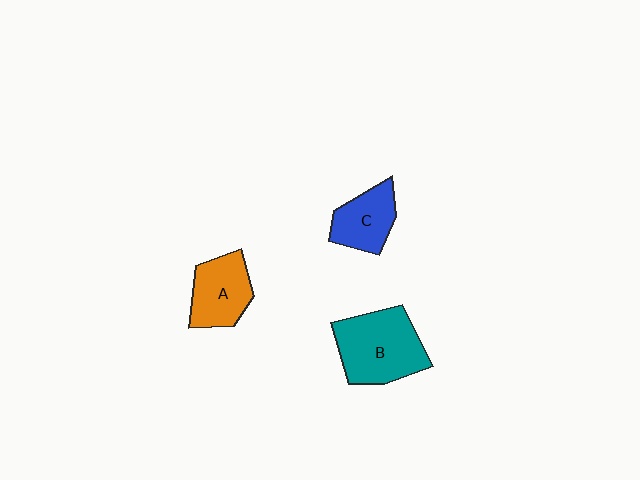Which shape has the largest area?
Shape B (teal).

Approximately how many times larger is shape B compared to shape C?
Approximately 1.7 times.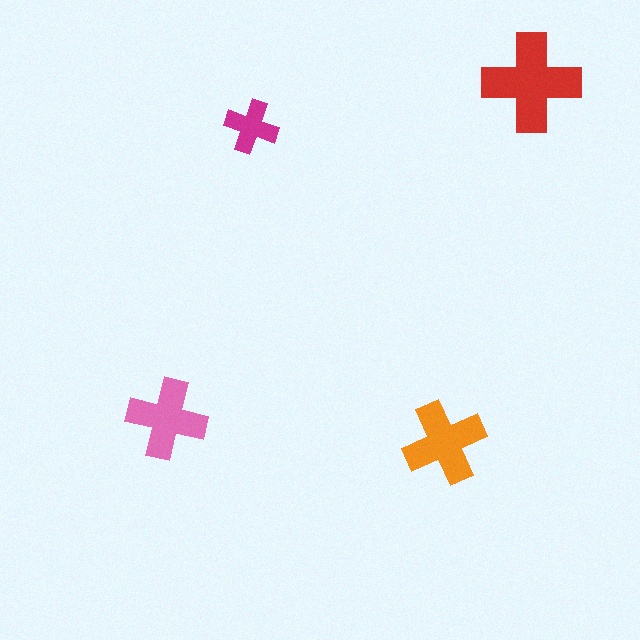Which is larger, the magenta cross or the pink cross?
The pink one.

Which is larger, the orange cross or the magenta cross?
The orange one.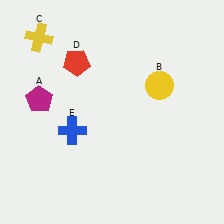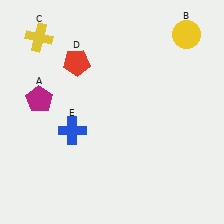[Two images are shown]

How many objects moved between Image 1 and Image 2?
1 object moved between the two images.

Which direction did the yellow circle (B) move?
The yellow circle (B) moved up.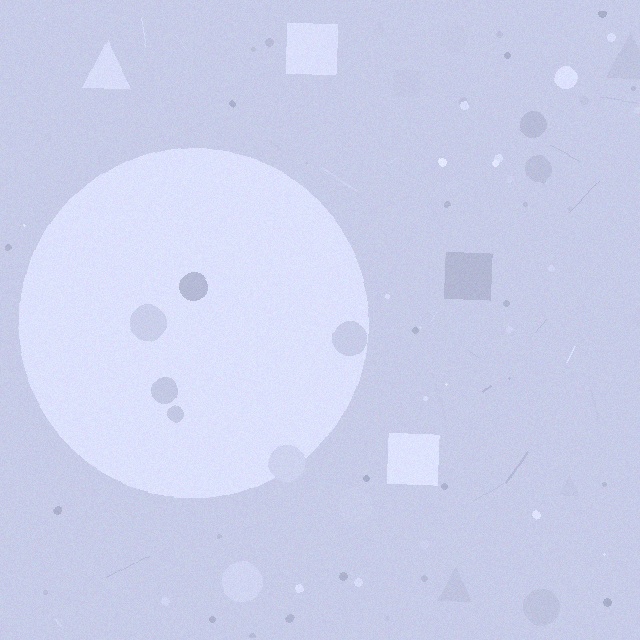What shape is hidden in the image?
A circle is hidden in the image.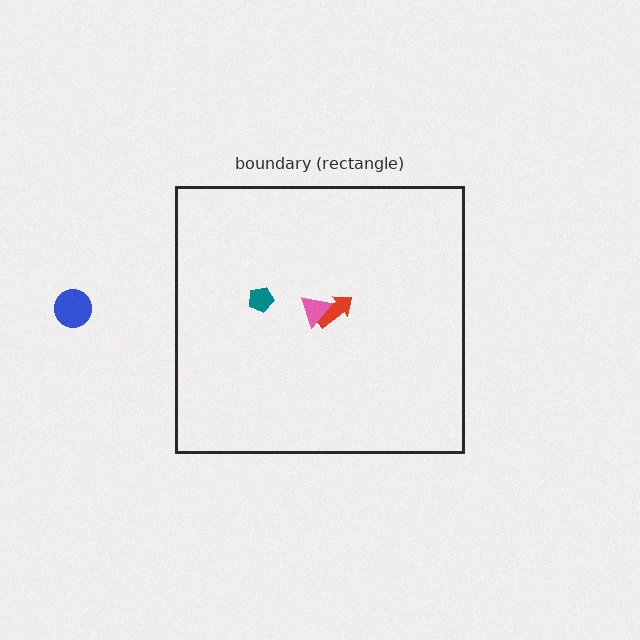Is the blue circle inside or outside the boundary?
Outside.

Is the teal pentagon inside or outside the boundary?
Inside.